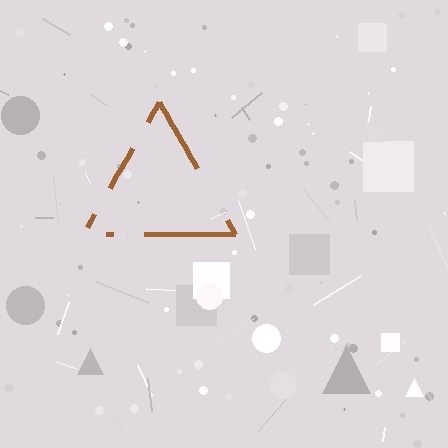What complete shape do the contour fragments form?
The contour fragments form a triangle.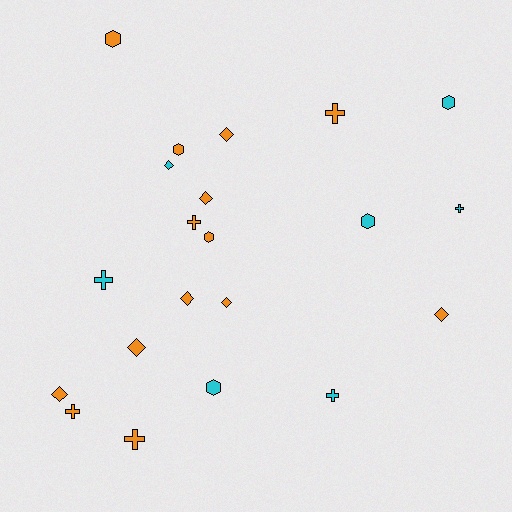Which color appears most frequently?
Orange, with 14 objects.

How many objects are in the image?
There are 21 objects.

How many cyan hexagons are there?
There are 3 cyan hexagons.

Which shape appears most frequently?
Diamond, with 8 objects.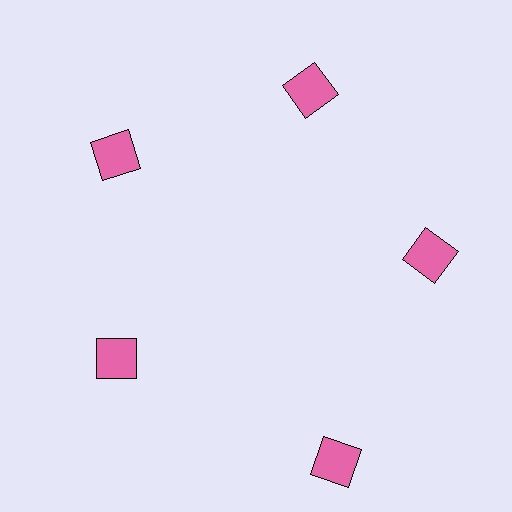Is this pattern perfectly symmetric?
No. The 5 pink squares are arranged in a ring, but one element near the 5 o'clock position is pushed outward from the center, breaking the 5-fold rotational symmetry.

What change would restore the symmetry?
The symmetry would be restored by moving it inward, back onto the ring so that all 5 squares sit at equal angles and equal distance from the center.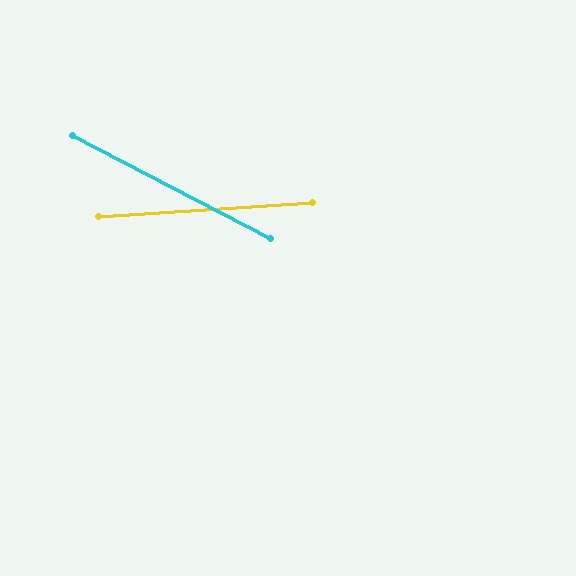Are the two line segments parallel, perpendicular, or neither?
Neither parallel nor perpendicular — they differ by about 31°.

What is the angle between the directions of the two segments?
Approximately 31 degrees.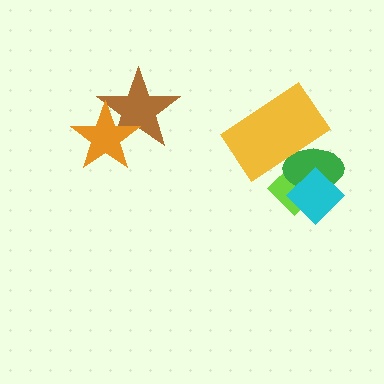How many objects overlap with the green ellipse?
3 objects overlap with the green ellipse.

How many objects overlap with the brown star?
1 object overlaps with the brown star.